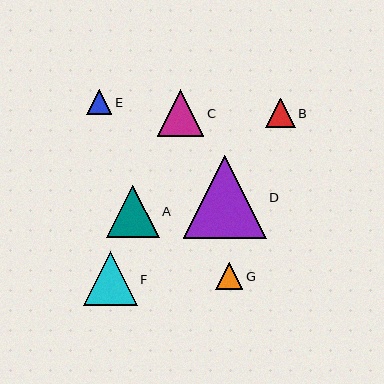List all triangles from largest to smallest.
From largest to smallest: D, F, A, C, B, G, E.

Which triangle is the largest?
Triangle D is the largest with a size of approximately 83 pixels.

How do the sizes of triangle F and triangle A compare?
Triangle F and triangle A are approximately the same size.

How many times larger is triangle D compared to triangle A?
Triangle D is approximately 1.6 times the size of triangle A.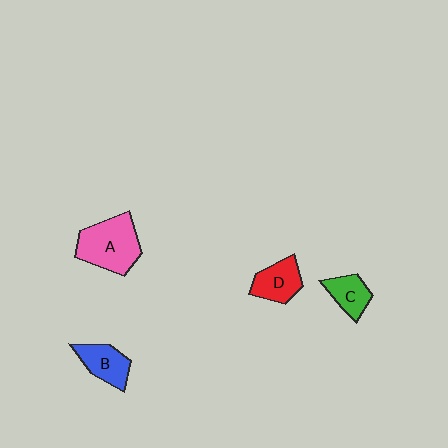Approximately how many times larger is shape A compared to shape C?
Approximately 2.1 times.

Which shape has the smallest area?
Shape C (green).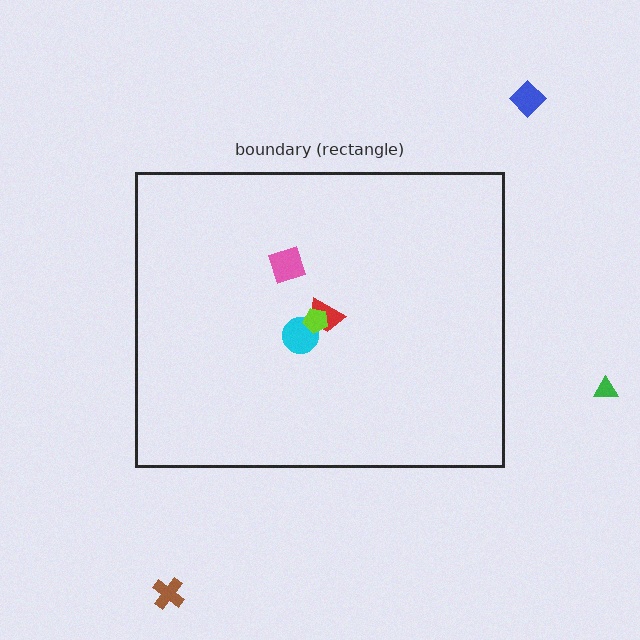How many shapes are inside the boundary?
4 inside, 3 outside.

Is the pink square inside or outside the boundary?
Inside.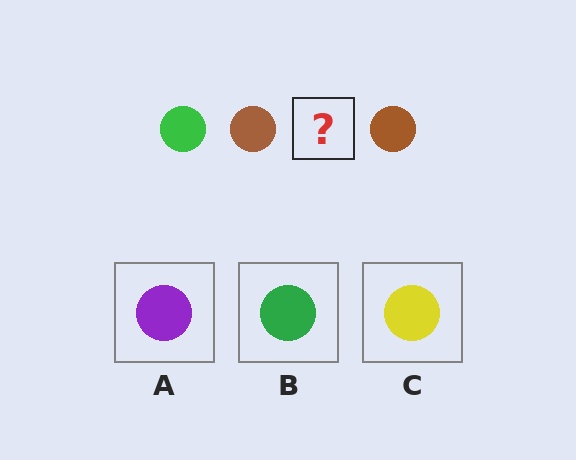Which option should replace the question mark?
Option B.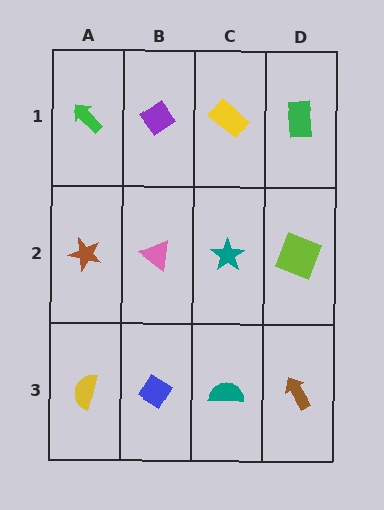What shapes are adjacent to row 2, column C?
A yellow rectangle (row 1, column C), a teal semicircle (row 3, column C), a pink triangle (row 2, column B), a lime square (row 2, column D).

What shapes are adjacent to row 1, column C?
A teal star (row 2, column C), a purple diamond (row 1, column B), a green rectangle (row 1, column D).